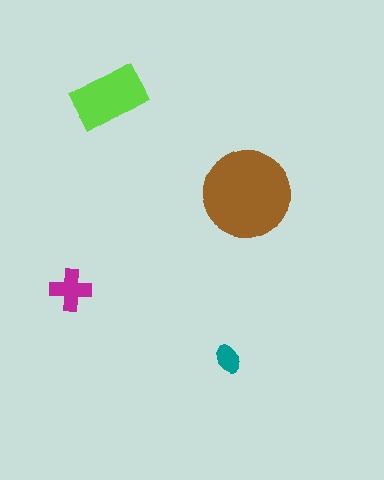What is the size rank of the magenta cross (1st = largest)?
3rd.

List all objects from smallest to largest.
The teal ellipse, the magenta cross, the lime rectangle, the brown circle.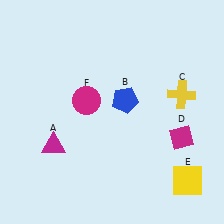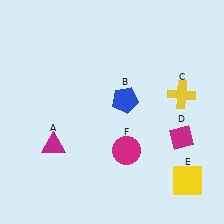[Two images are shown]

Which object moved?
The magenta circle (F) moved down.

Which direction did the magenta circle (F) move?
The magenta circle (F) moved down.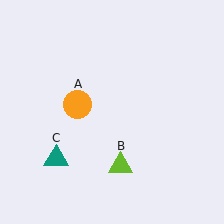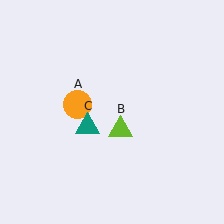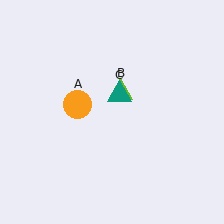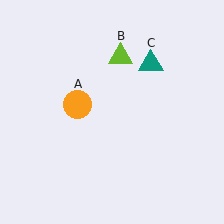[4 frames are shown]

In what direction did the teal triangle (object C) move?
The teal triangle (object C) moved up and to the right.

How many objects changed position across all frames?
2 objects changed position: lime triangle (object B), teal triangle (object C).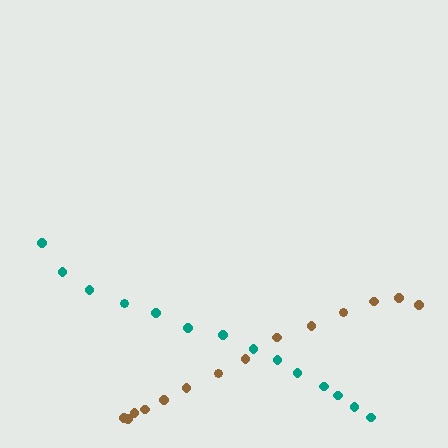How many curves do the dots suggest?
There are 2 distinct paths.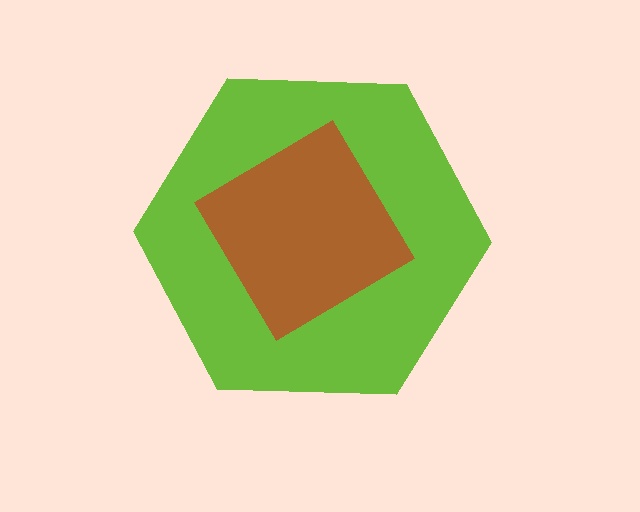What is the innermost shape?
The brown diamond.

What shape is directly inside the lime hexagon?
The brown diamond.